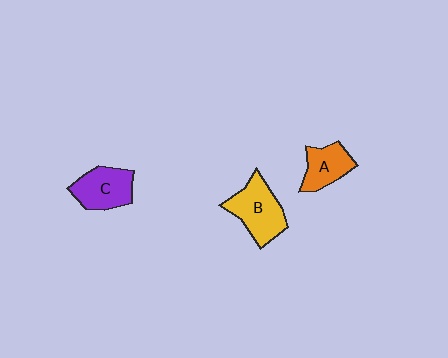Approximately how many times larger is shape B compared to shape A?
Approximately 1.4 times.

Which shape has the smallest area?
Shape A (orange).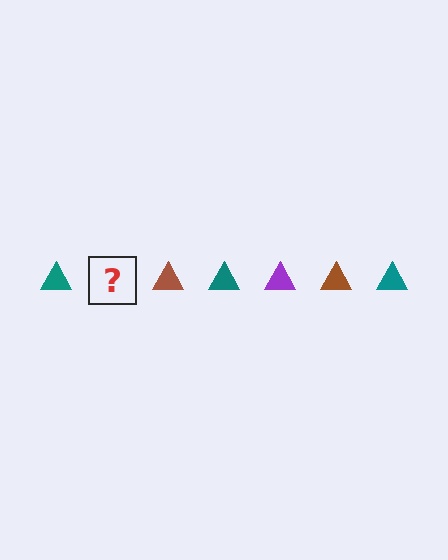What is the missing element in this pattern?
The missing element is a purple triangle.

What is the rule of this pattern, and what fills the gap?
The rule is that the pattern cycles through teal, purple, brown triangles. The gap should be filled with a purple triangle.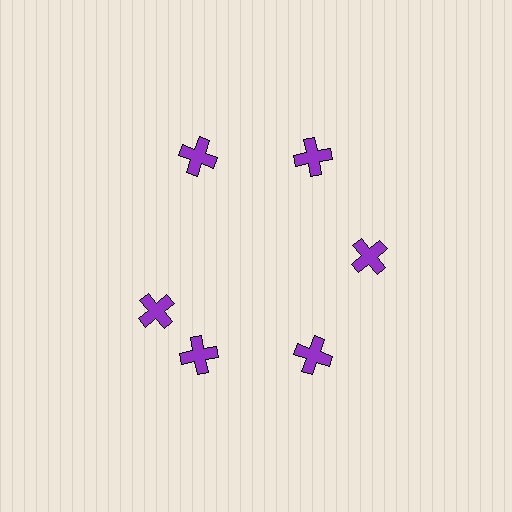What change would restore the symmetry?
The symmetry would be restored by rotating it back into even spacing with its neighbors so that all 6 crosses sit at equal angles and equal distance from the center.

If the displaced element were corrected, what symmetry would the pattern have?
It would have 6-fold rotational symmetry — the pattern would map onto itself every 60 degrees.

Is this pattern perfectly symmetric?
No. The 6 purple crosses are arranged in a ring, but one element near the 9 o'clock position is rotated out of alignment along the ring, breaking the 6-fold rotational symmetry.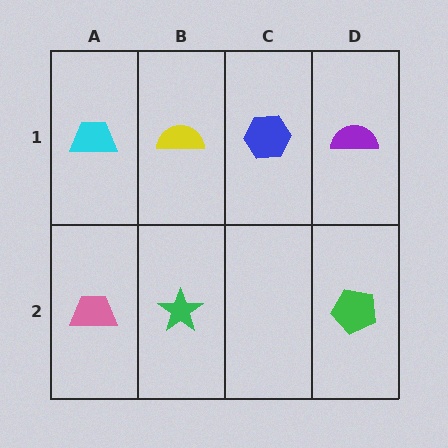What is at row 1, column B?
A yellow semicircle.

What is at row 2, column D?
A green pentagon.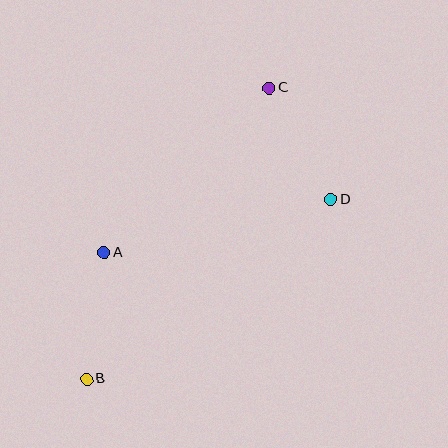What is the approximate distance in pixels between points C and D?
The distance between C and D is approximately 128 pixels.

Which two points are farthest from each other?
Points B and C are farthest from each other.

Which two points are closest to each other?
Points A and B are closest to each other.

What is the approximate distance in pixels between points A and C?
The distance between A and C is approximately 233 pixels.